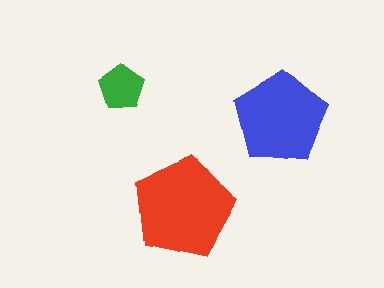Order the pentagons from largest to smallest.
the red one, the blue one, the green one.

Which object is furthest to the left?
The green pentagon is leftmost.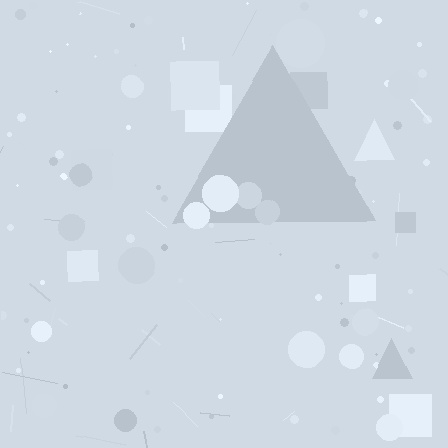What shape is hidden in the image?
A triangle is hidden in the image.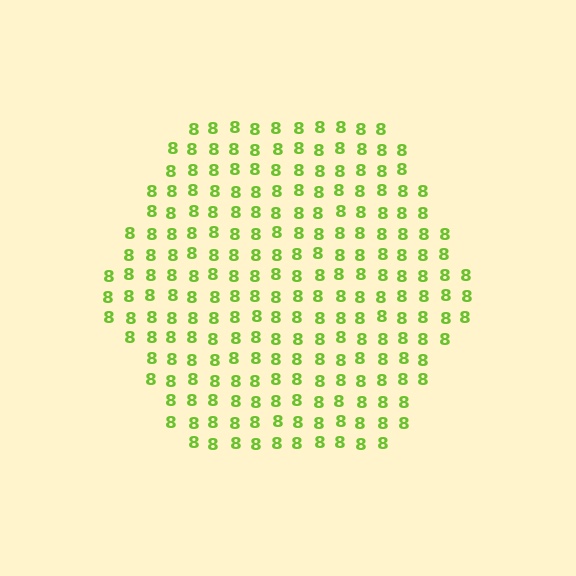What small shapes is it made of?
It is made of small digit 8's.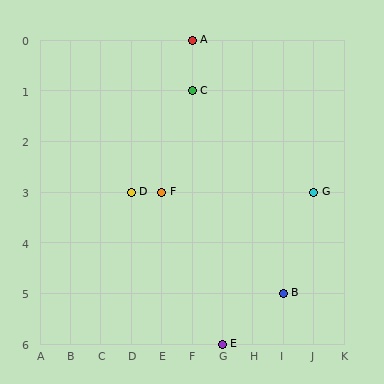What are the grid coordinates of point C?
Point C is at grid coordinates (F, 1).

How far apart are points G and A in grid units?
Points G and A are 4 columns and 3 rows apart (about 5.0 grid units diagonally).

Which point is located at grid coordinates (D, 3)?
Point D is at (D, 3).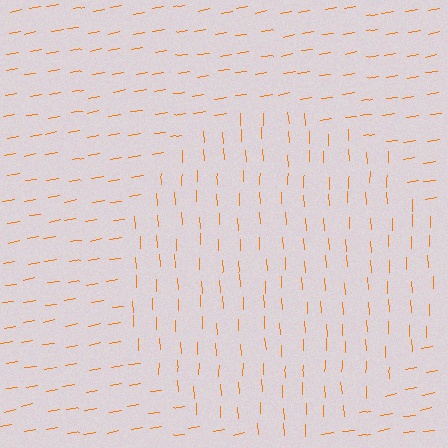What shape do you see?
I see a circle.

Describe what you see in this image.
The image is filled with small orange line segments. A circle region in the image has lines oriented differently from the surrounding lines, creating a visible texture boundary.